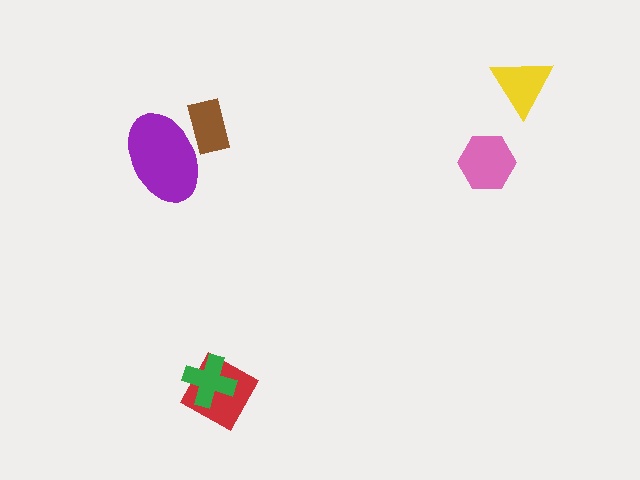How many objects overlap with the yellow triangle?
0 objects overlap with the yellow triangle.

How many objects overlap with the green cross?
1 object overlaps with the green cross.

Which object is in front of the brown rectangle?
The purple ellipse is in front of the brown rectangle.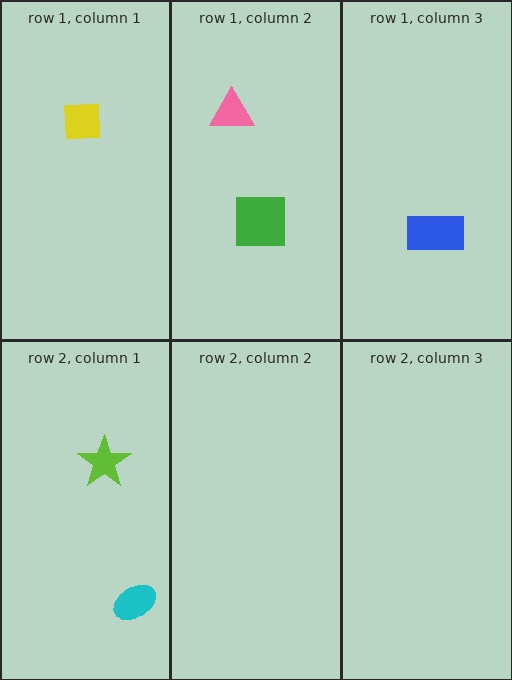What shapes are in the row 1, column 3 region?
The blue rectangle.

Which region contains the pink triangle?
The row 1, column 2 region.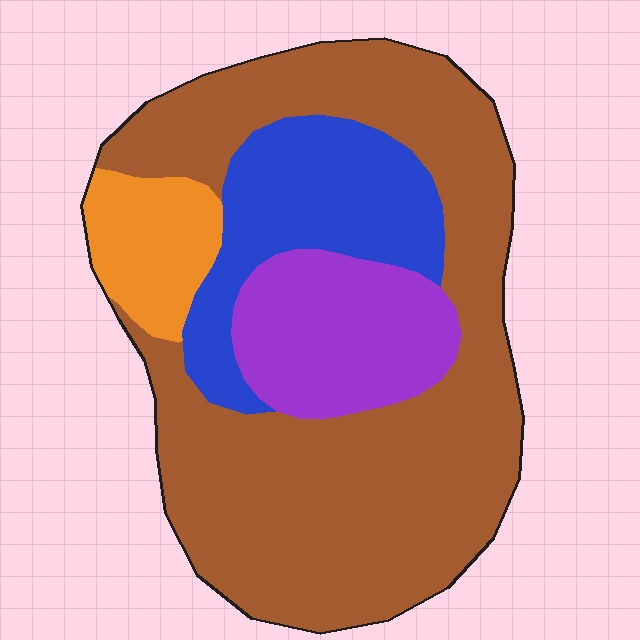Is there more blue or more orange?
Blue.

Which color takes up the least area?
Orange, at roughly 10%.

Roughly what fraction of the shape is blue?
Blue takes up about one sixth (1/6) of the shape.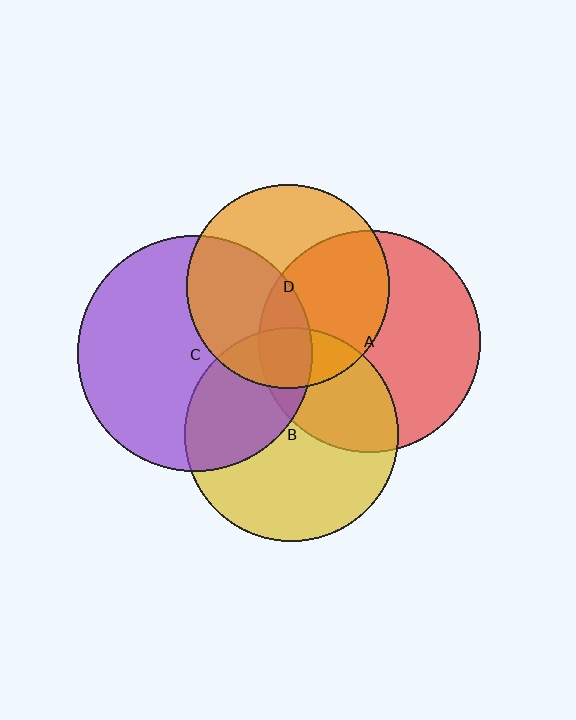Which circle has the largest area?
Circle C (purple).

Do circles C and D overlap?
Yes.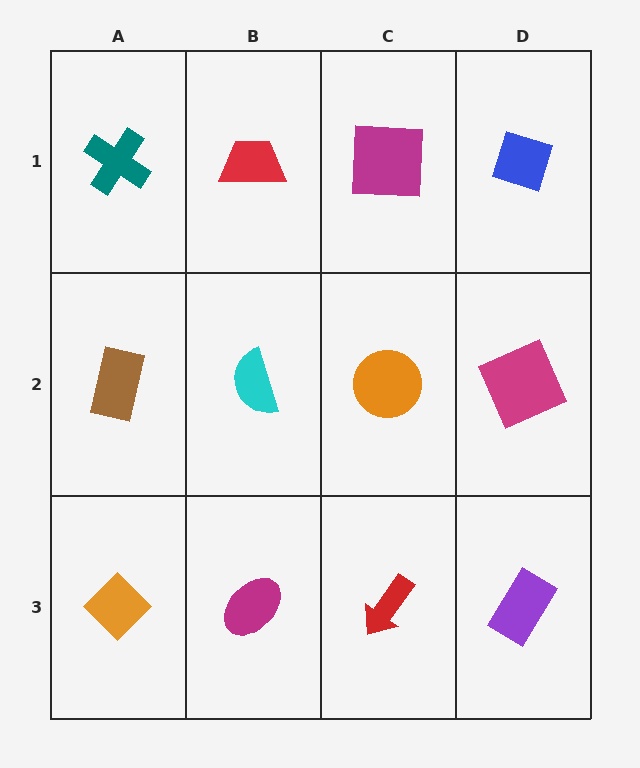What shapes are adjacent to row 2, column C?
A magenta square (row 1, column C), a red arrow (row 3, column C), a cyan semicircle (row 2, column B), a magenta square (row 2, column D).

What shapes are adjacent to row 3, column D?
A magenta square (row 2, column D), a red arrow (row 3, column C).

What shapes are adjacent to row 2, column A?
A teal cross (row 1, column A), an orange diamond (row 3, column A), a cyan semicircle (row 2, column B).